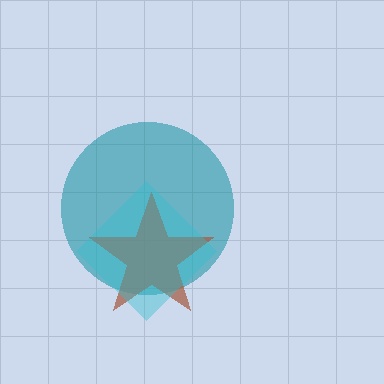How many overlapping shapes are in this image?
There are 3 overlapping shapes in the image.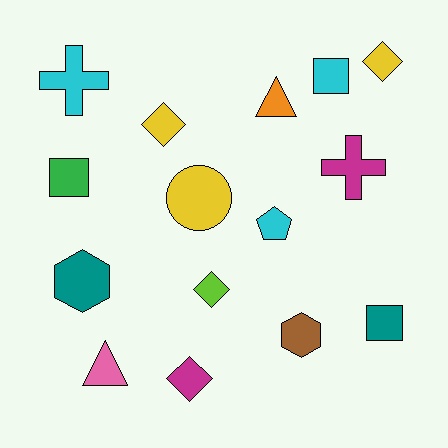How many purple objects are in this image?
There are no purple objects.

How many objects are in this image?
There are 15 objects.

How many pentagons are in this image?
There is 1 pentagon.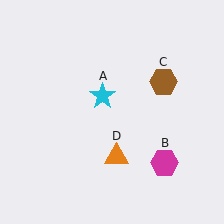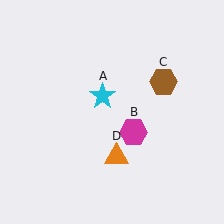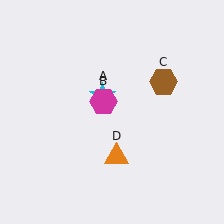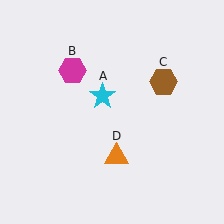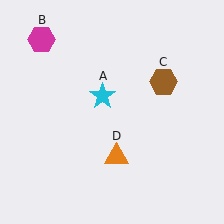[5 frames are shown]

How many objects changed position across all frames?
1 object changed position: magenta hexagon (object B).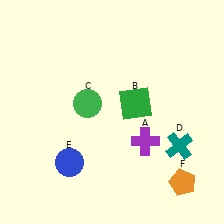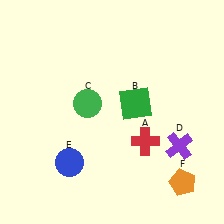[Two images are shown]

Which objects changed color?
A changed from purple to red. D changed from teal to purple.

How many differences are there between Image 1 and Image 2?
There are 2 differences between the two images.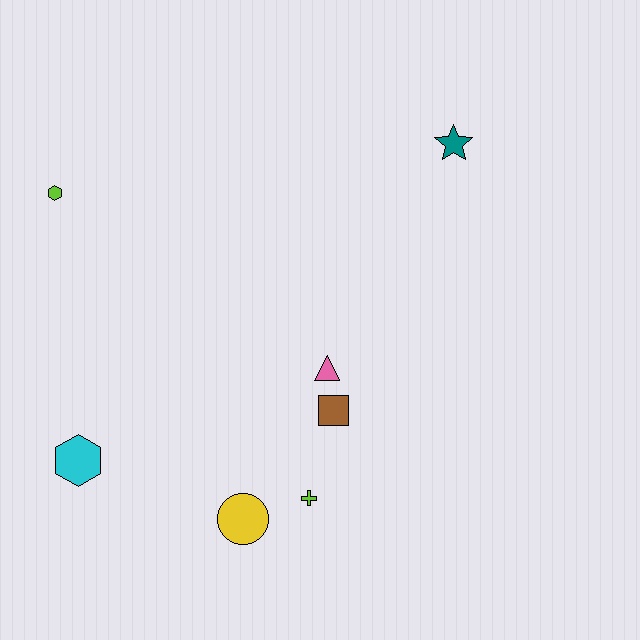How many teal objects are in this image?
There is 1 teal object.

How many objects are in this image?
There are 7 objects.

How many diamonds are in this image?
There are no diamonds.